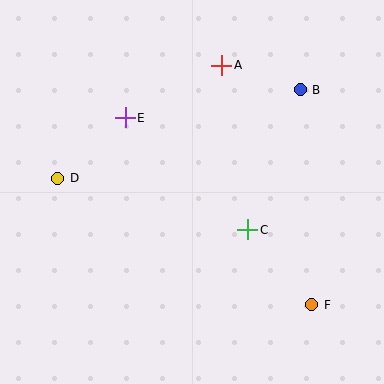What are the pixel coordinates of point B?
Point B is at (300, 90).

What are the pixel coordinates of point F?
Point F is at (312, 305).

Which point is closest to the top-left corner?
Point E is closest to the top-left corner.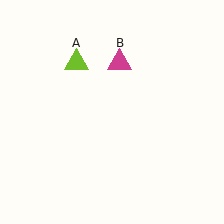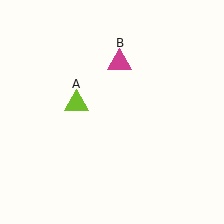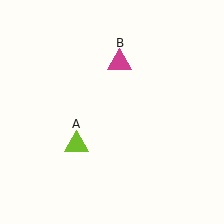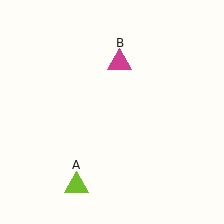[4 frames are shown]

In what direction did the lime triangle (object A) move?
The lime triangle (object A) moved down.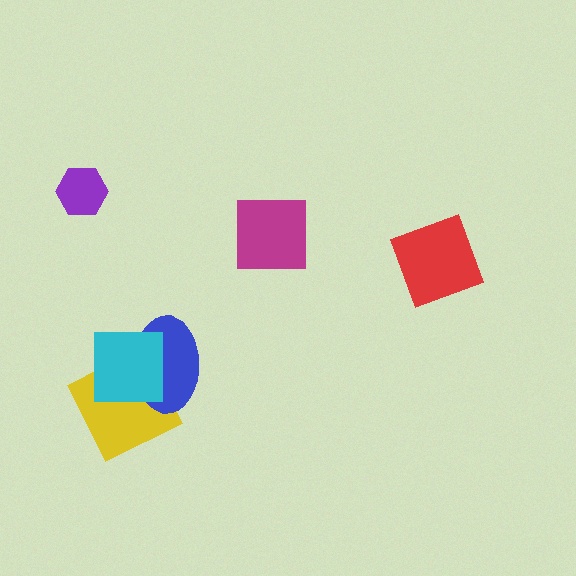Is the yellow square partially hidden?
Yes, it is partially covered by another shape.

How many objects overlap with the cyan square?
2 objects overlap with the cyan square.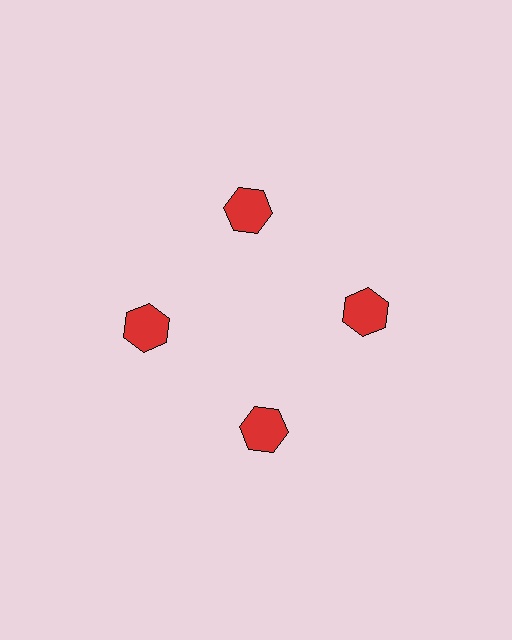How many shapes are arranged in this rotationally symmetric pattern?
There are 4 shapes, arranged in 4 groups of 1.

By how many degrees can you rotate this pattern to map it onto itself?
The pattern maps onto itself every 90 degrees of rotation.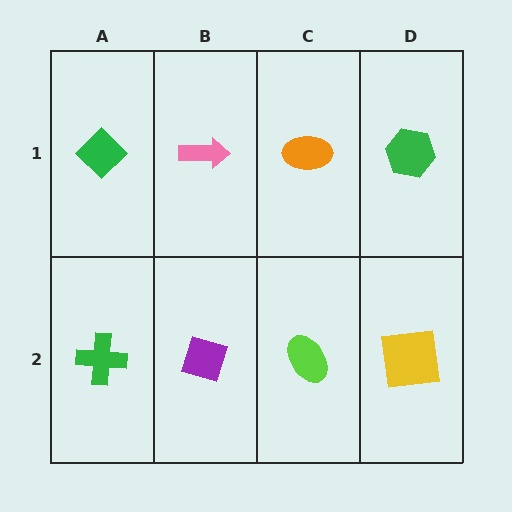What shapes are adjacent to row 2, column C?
An orange ellipse (row 1, column C), a purple diamond (row 2, column B), a yellow square (row 2, column D).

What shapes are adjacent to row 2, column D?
A green hexagon (row 1, column D), a lime ellipse (row 2, column C).